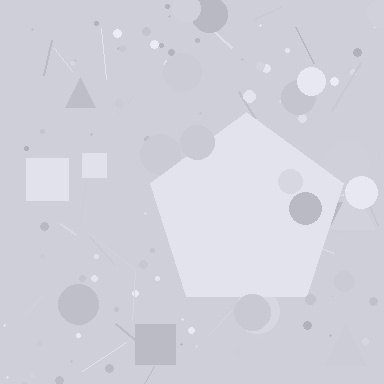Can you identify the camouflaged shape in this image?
The camouflaged shape is a pentagon.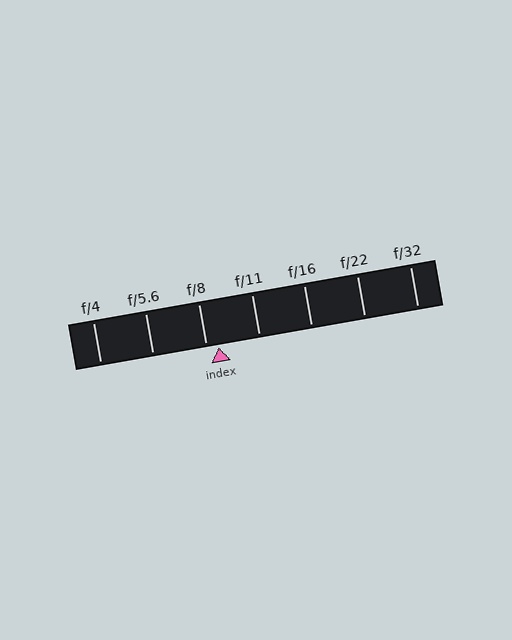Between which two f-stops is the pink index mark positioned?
The index mark is between f/8 and f/11.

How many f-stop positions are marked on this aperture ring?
There are 7 f-stop positions marked.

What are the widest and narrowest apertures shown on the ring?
The widest aperture shown is f/4 and the narrowest is f/32.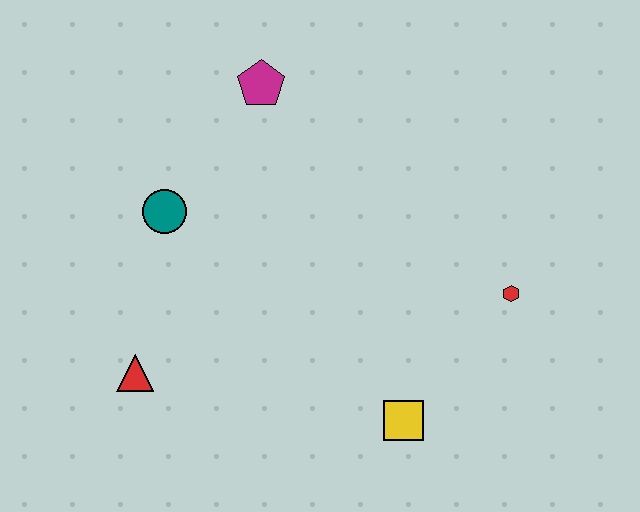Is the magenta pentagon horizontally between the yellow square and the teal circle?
Yes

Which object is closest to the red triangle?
The teal circle is closest to the red triangle.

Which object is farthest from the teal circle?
The red hexagon is farthest from the teal circle.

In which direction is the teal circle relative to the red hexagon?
The teal circle is to the left of the red hexagon.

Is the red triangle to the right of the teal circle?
No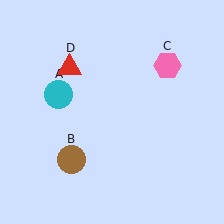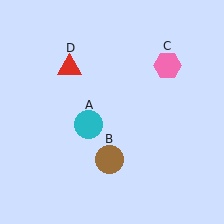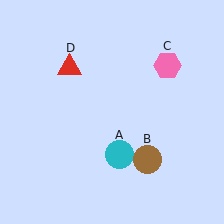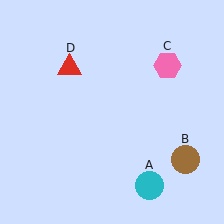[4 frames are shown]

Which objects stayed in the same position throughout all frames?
Pink hexagon (object C) and red triangle (object D) remained stationary.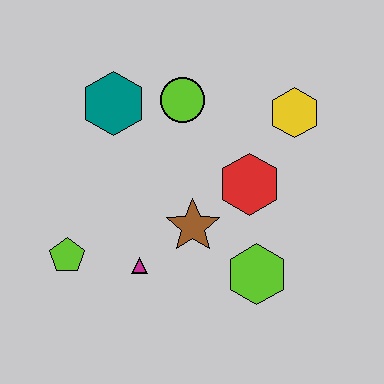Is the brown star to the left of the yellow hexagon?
Yes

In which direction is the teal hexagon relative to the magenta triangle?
The teal hexagon is above the magenta triangle.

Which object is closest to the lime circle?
The teal hexagon is closest to the lime circle.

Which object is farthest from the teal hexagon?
The lime hexagon is farthest from the teal hexagon.